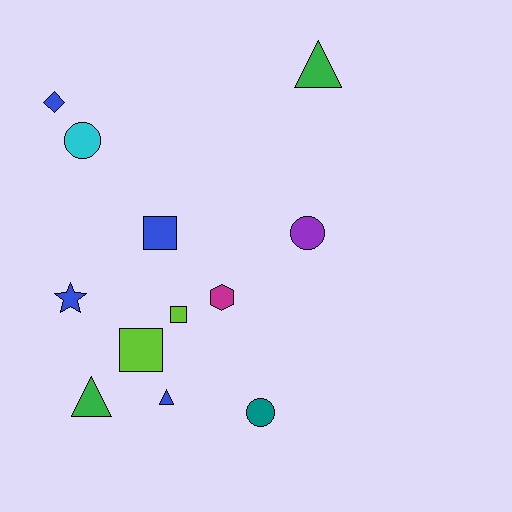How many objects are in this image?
There are 12 objects.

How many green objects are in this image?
There are 2 green objects.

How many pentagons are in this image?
There are no pentagons.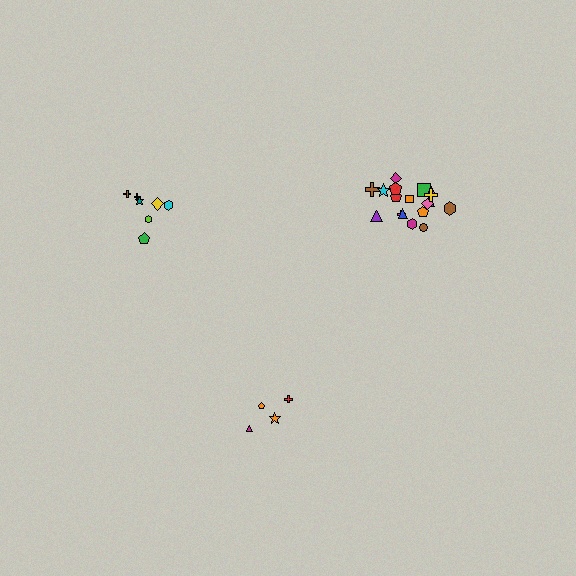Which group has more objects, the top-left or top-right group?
The top-right group.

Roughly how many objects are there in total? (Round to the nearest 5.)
Roughly 30 objects in total.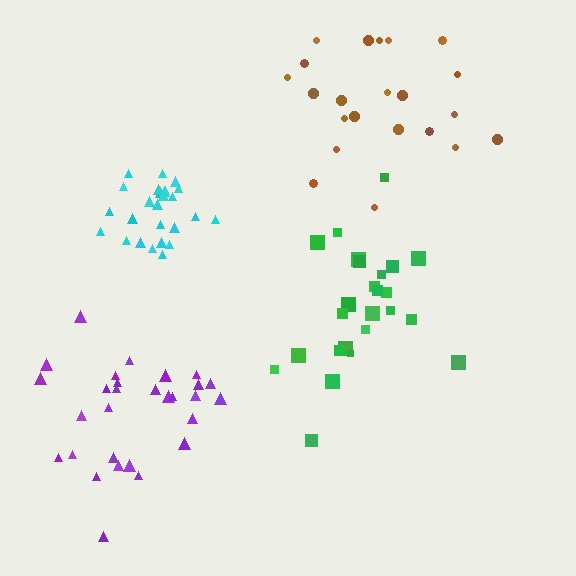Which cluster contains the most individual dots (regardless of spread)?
Purple (29).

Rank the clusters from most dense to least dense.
cyan, green, purple, brown.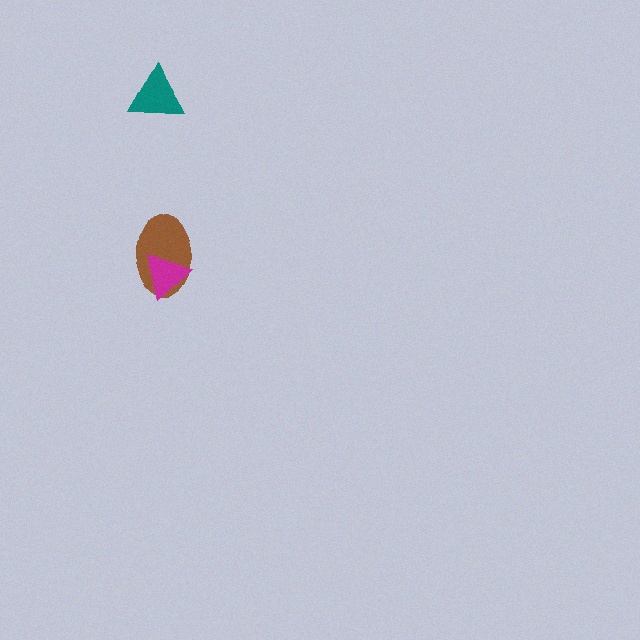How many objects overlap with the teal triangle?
0 objects overlap with the teal triangle.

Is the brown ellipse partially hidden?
Yes, it is partially covered by another shape.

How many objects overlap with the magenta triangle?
1 object overlaps with the magenta triangle.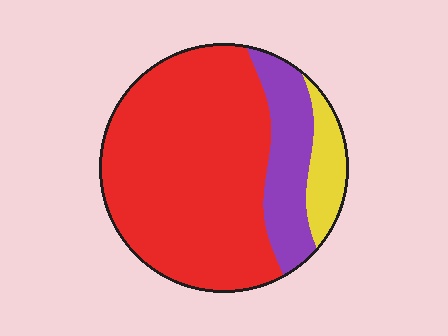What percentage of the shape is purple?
Purple takes up less than a quarter of the shape.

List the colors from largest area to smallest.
From largest to smallest: red, purple, yellow.